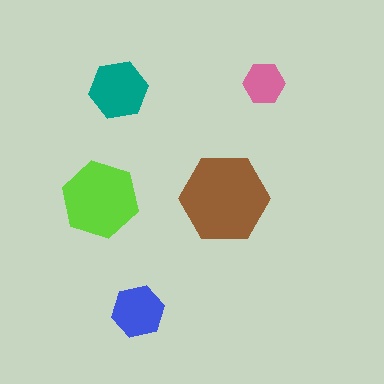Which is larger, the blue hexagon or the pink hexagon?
The blue one.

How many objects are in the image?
There are 5 objects in the image.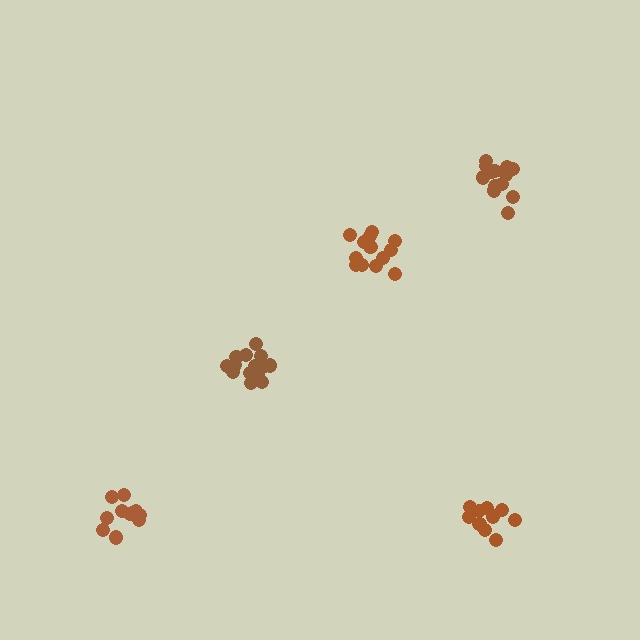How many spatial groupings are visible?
There are 5 spatial groupings.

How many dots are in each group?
Group 1: 13 dots, Group 2: 15 dots, Group 3: 13 dots, Group 4: 10 dots, Group 5: 11 dots (62 total).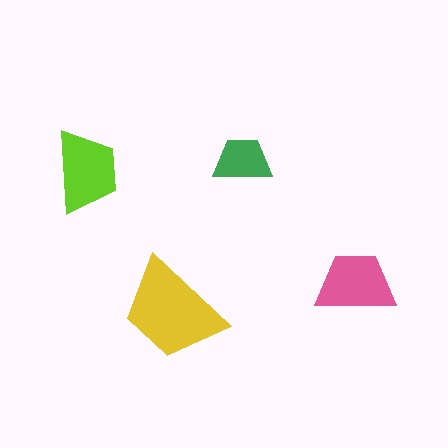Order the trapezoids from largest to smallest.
the yellow one, the lime one, the pink one, the green one.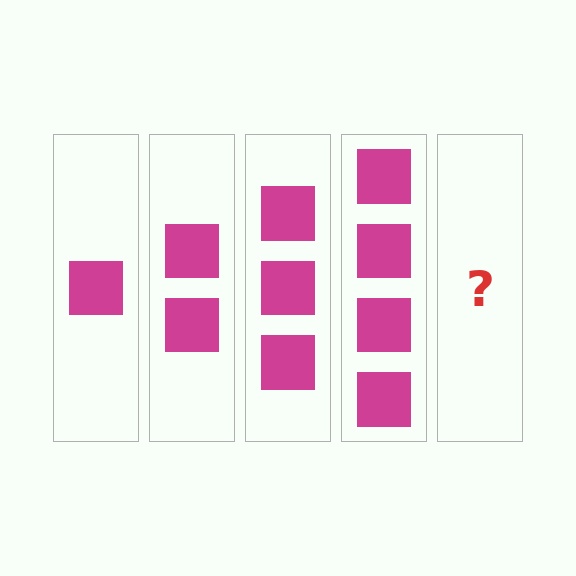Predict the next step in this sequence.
The next step is 5 squares.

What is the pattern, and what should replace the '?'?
The pattern is that each step adds one more square. The '?' should be 5 squares.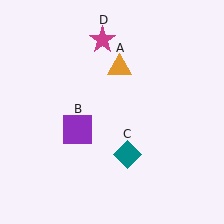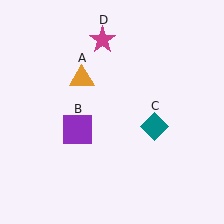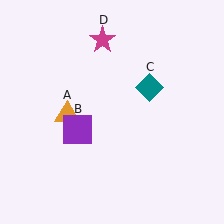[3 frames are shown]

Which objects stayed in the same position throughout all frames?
Purple square (object B) and magenta star (object D) remained stationary.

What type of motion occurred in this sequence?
The orange triangle (object A), teal diamond (object C) rotated counterclockwise around the center of the scene.